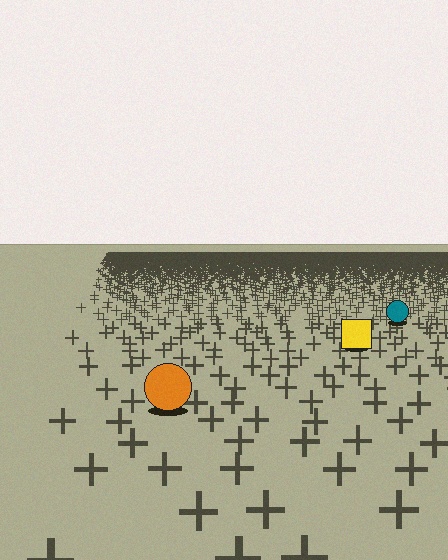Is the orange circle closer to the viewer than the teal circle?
Yes. The orange circle is closer — you can tell from the texture gradient: the ground texture is coarser near it.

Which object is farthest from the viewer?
The teal circle is farthest from the viewer. It appears smaller and the ground texture around it is denser.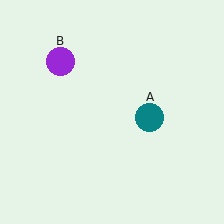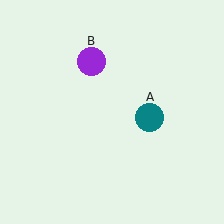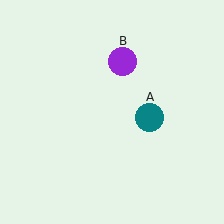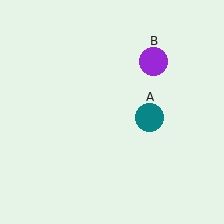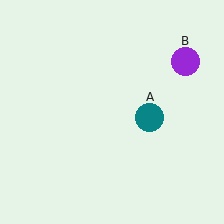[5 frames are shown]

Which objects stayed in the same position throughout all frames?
Teal circle (object A) remained stationary.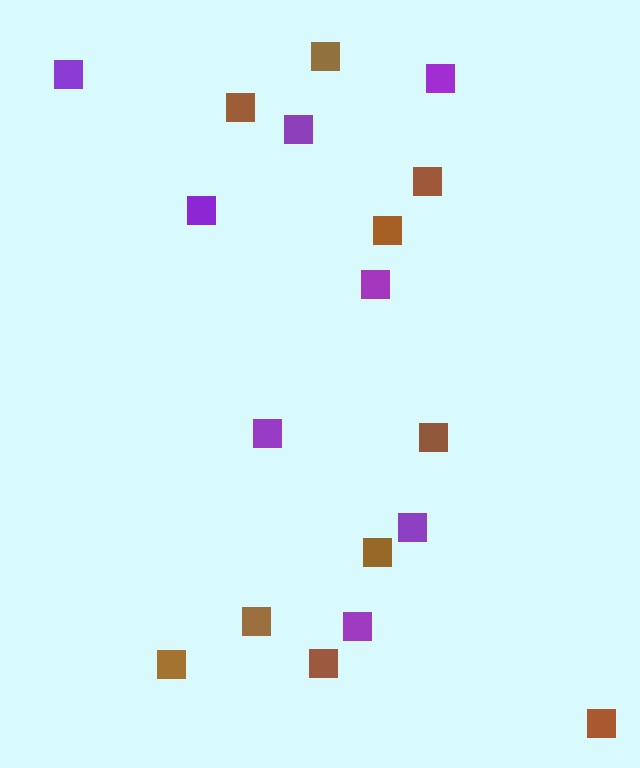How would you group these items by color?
There are 2 groups: one group of purple squares (8) and one group of brown squares (10).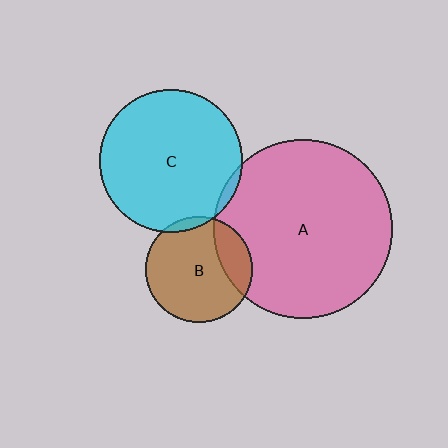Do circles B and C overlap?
Yes.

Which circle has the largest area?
Circle A (pink).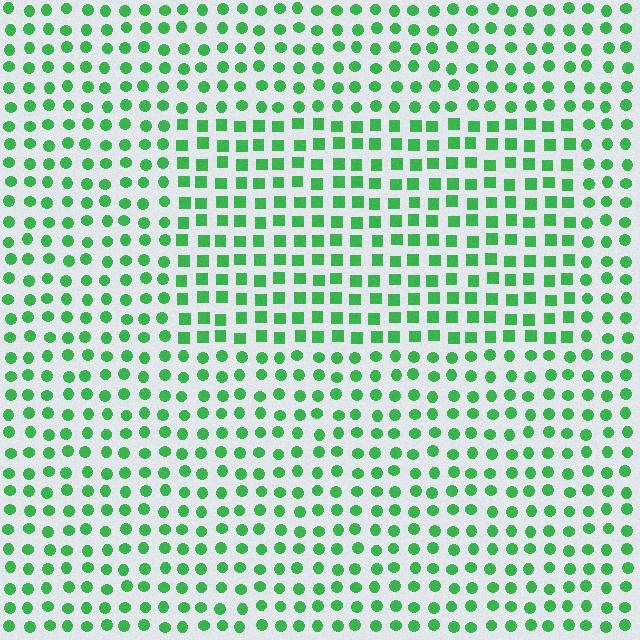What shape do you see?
I see a rectangle.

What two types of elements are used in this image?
The image uses squares inside the rectangle region and circles outside it.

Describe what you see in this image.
The image is filled with small green elements arranged in a uniform grid. A rectangle-shaped region contains squares, while the surrounding area contains circles. The boundary is defined purely by the change in element shape.